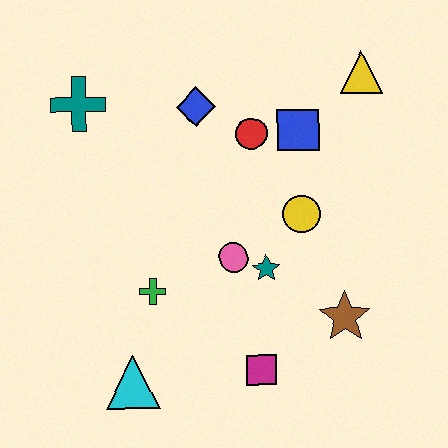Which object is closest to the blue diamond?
The red circle is closest to the blue diamond.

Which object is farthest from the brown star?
The teal cross is farthest from the brown star.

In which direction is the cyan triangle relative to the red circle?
The cyan triangle is below the red circle.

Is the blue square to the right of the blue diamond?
Yes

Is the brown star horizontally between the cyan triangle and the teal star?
No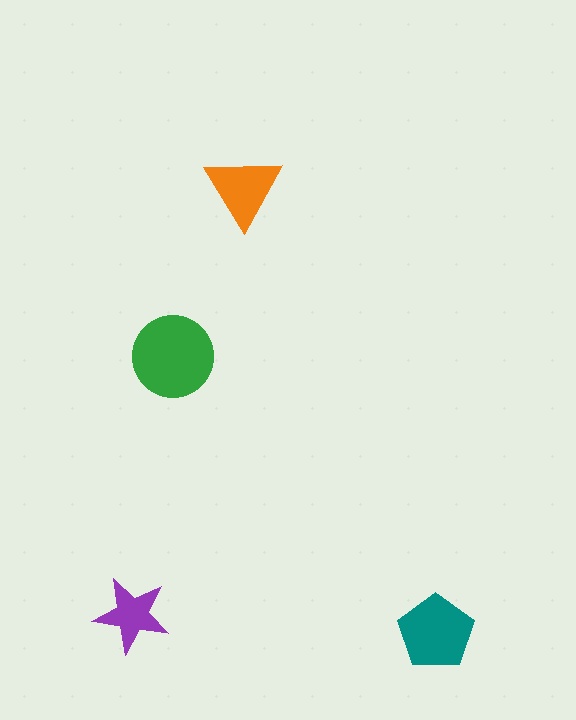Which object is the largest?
The green circle.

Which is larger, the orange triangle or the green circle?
The green circle.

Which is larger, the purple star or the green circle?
The green circle.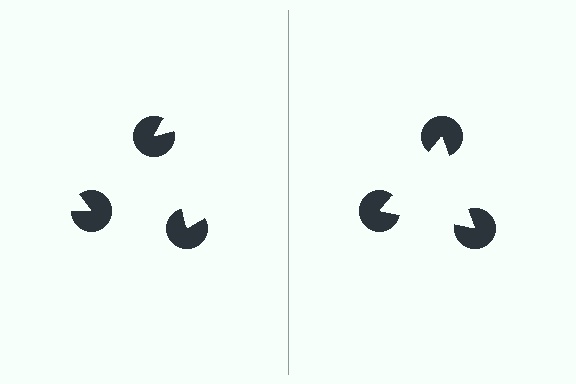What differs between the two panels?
The pac-man discs are positioned identically on both sides; only the wedge orientations differ. On the right they align to a triangle; on the left they are misaligned.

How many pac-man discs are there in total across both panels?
6 — 3 on each side.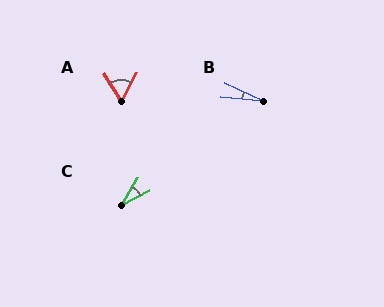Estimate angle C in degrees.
Approximately 33 degrees.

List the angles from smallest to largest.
B (20°), C (33°), A (59°).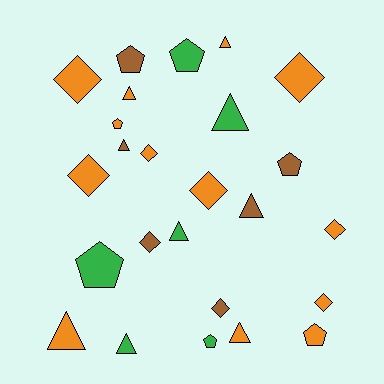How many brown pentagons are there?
There are 2 brown pentagons.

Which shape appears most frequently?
Triangle, with 9 objects.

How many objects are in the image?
There are 25 objects.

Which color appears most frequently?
Orange, with 13 objects.